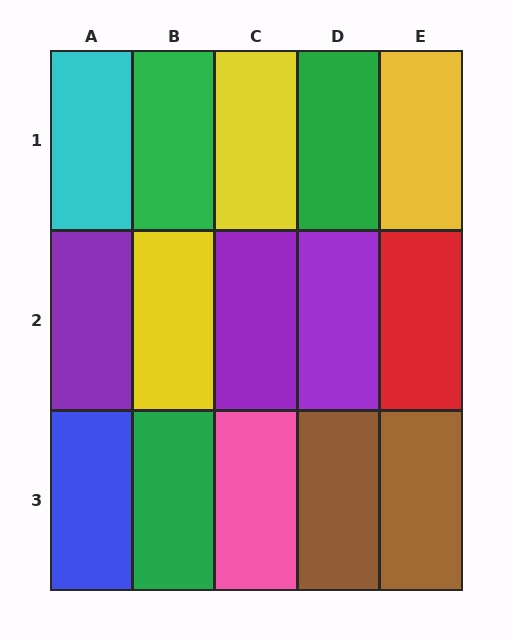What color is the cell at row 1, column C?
Yellow.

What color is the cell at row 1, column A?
Cyan.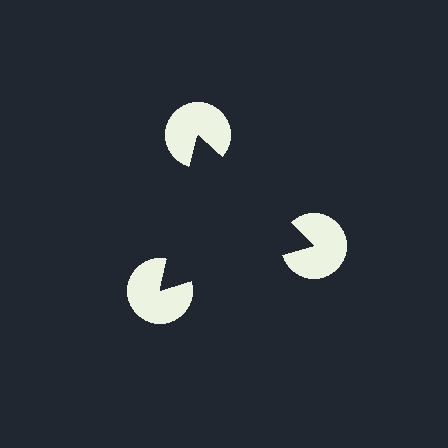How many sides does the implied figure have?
3 sides.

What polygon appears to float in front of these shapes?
An illusory triangle — its edges are inferred from the aligned wedge cuts in the pac-man discs, not physically drawn.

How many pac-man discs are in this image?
There are 3 — one at each vertex of the illusory triangle.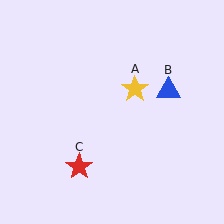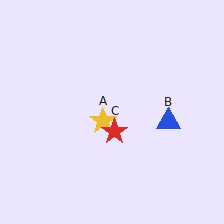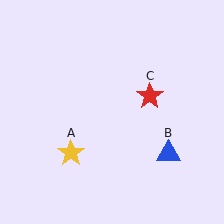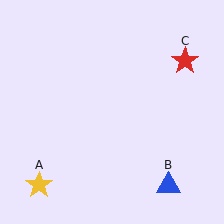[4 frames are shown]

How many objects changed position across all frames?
3 objects changed position: yellow star (object A), blue triangle (object B), red star (object C).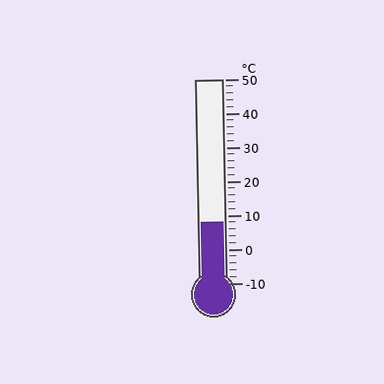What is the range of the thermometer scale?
The thermometer scale ranges from -10°C to 50°C.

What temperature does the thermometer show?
The thermometer shows approximately 8°C.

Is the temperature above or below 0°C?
The temperature is above 0°C.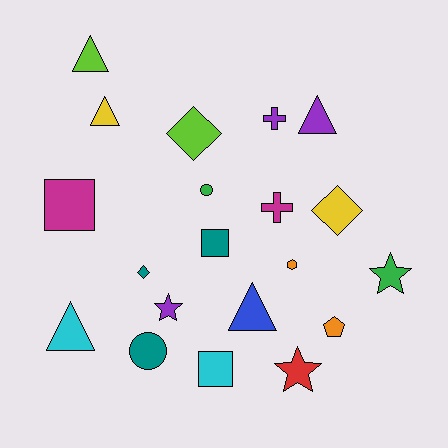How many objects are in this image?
There are 20 objects.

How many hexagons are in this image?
There is 1 hexagon.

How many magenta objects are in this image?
There are 2 magenta objects.